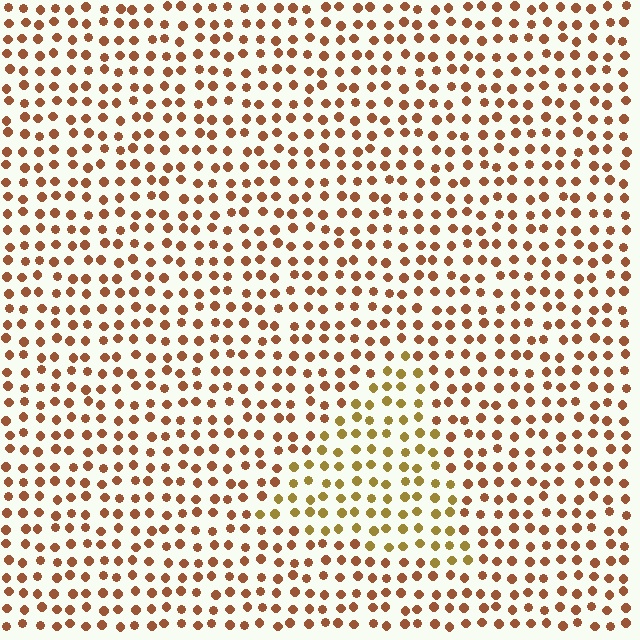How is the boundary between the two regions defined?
The boundary is defined purely by a slight shift in hue (about 30 degrees). Spacing, size, and orientation are identical on both sides.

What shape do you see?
I see a triangle.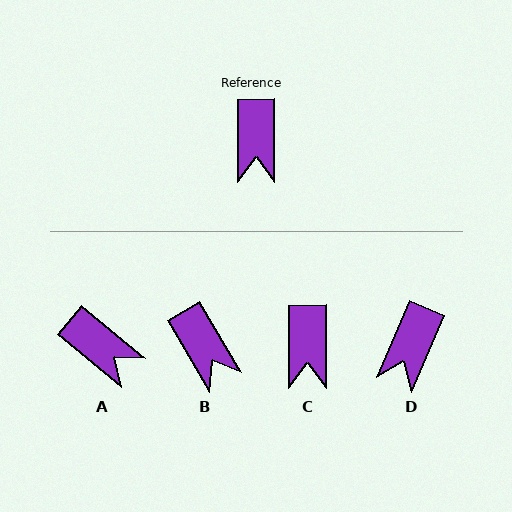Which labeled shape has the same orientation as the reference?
C.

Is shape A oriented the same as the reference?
No, it is off by about 50 degrees.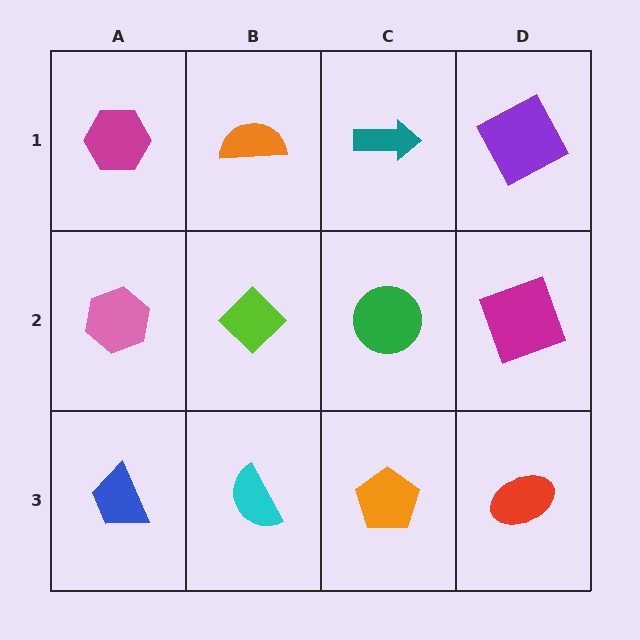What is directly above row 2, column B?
An orange semicircle.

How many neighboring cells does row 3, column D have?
2.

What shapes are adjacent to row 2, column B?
An orange semicircle (row 1, column B), a cyan semicircle (row 3, column B), a pink hexagon (row 2, column A), a green circle (row 2, column C).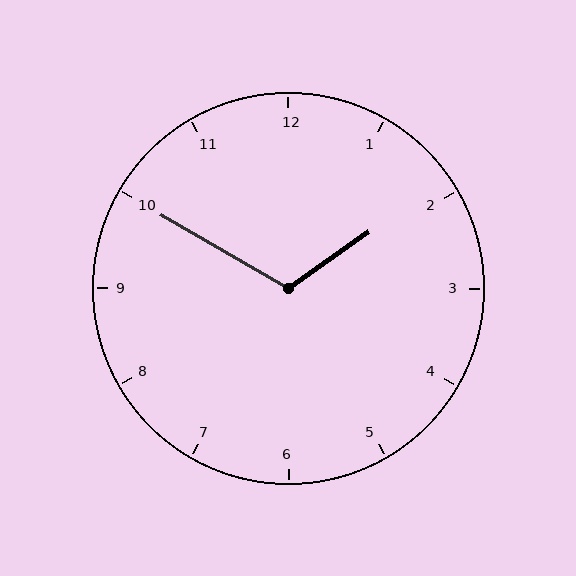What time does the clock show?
1:50.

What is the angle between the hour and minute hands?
Approximately 115 degrees.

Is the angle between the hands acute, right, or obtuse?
It is obtuse.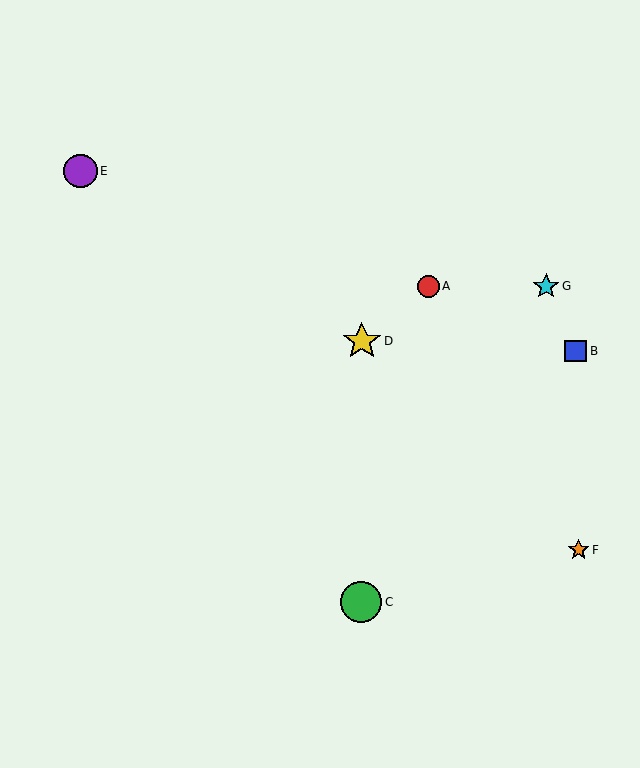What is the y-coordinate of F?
Object F is at y≈550.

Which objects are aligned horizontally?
Objects A, G are aligned horizontally.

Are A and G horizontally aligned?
Yes, both are at y≈286.